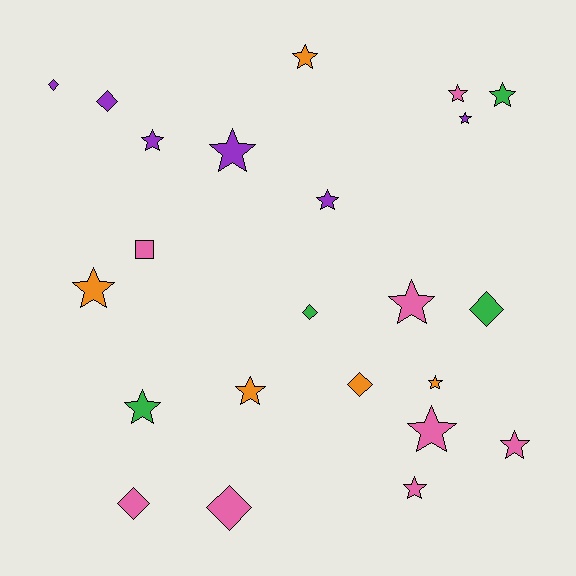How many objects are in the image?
There are 23 objects.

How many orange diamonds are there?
There is 1 orange diamond.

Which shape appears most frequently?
Star, with 15 objects.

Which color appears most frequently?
Pink, with 8 objects.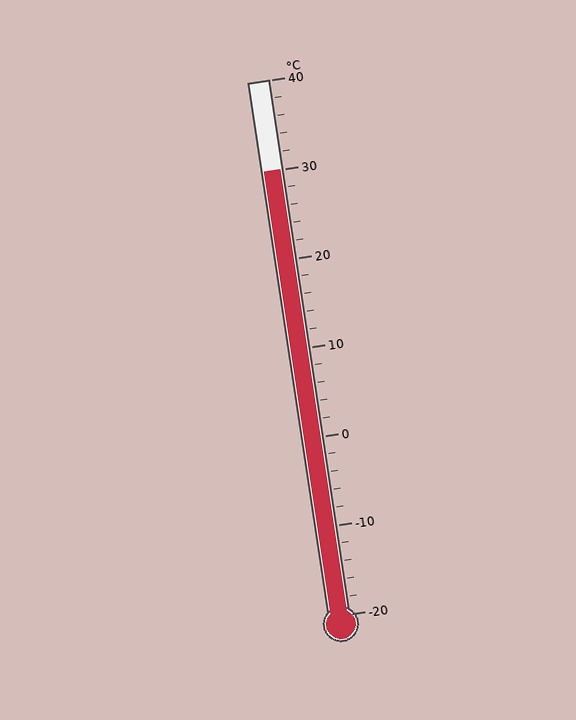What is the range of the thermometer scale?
The thermometer scale ranges from -20°C to 40°C.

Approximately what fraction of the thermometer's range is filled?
The thermometer is filled to approximately 85% of its range.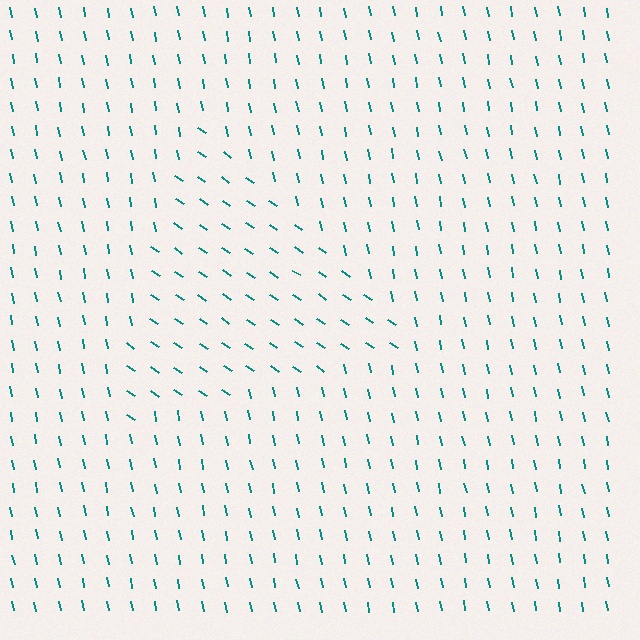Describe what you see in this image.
The image is filled with small teal line segments. A triangle region in the image has lines oriented differently from the surrounding lines, creating a visible texture boundary.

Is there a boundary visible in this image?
Yes, there is a texture boundary formed by a change in line orientation.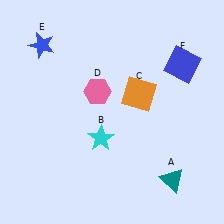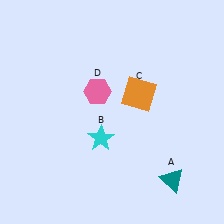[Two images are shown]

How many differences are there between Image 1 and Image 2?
There are 2 differences between the two images.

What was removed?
The blue star (E), the blue square (F) were removed in Image 2.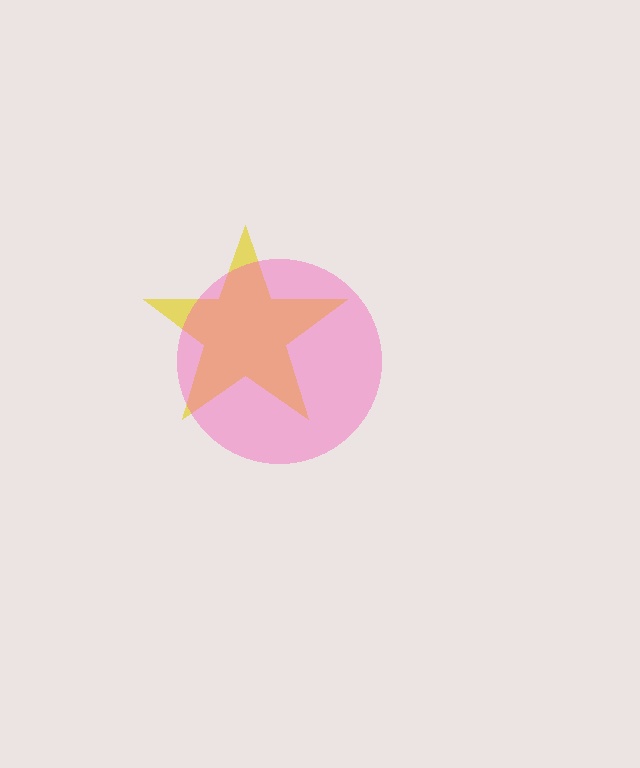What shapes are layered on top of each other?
The layered shapes are: a yellow star, a pink circle.